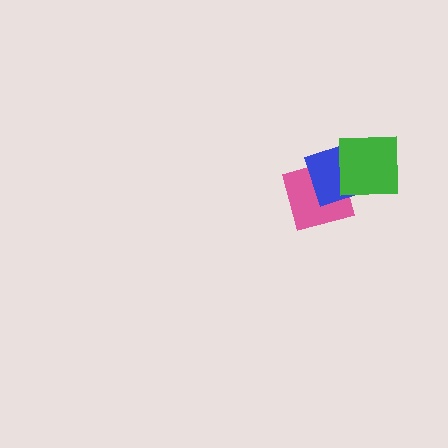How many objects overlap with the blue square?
2 objects overlap with the blue square.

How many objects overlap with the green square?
2 objects overlap with the green square.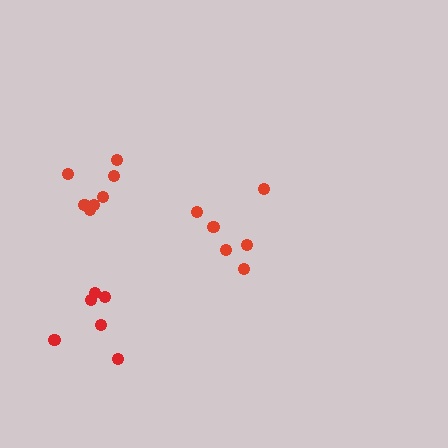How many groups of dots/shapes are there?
There are 3 groups.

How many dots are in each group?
Group 1: 6 dots, Group 2: 7 dots, Group 3: 6 dots (19 total).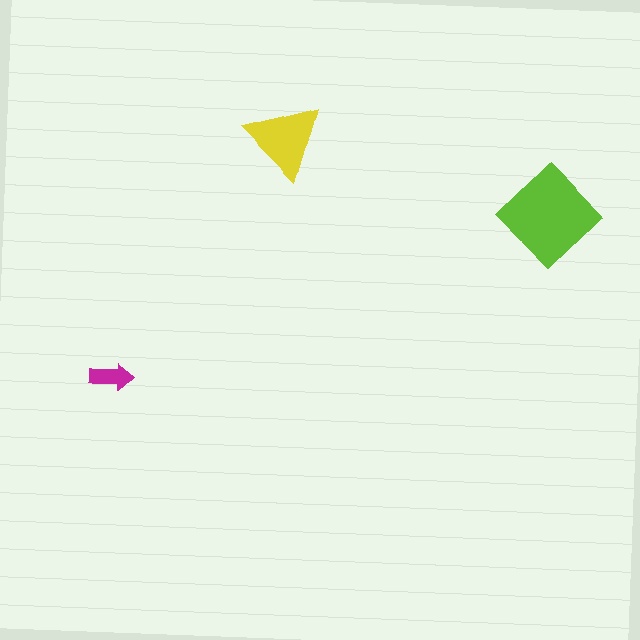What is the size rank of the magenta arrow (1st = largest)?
3rd.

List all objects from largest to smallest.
The lime diamond, the yellow triangle, the magenta arrow.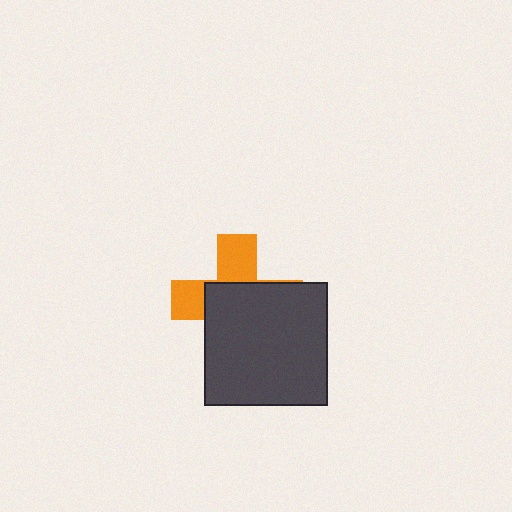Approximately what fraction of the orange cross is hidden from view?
Roughly 63% of the orange cross is hidden behind the dark gray square.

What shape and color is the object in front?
The object in front is a dark gray square.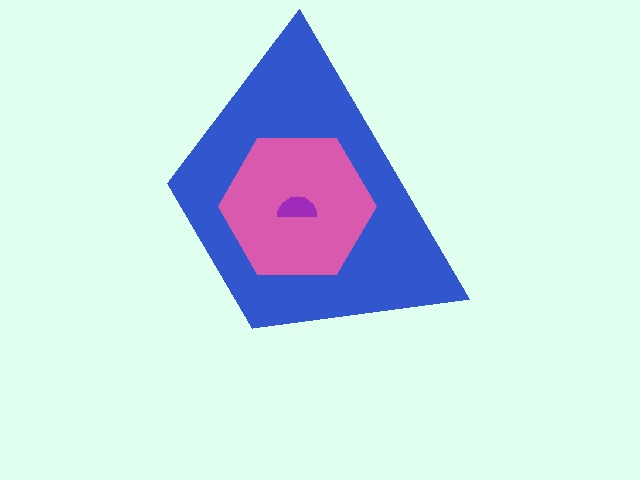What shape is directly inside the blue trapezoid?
The pink hexagon.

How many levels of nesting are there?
3.